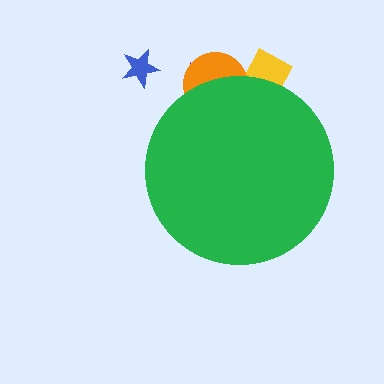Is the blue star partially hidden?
No, the blue star is fully visible.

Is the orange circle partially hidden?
Yes, the orange circle is partially hidden behind the green circle.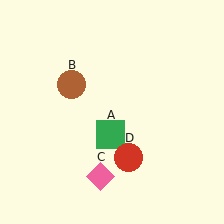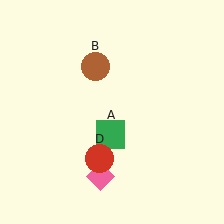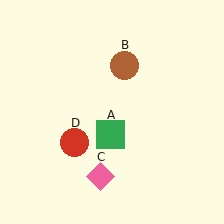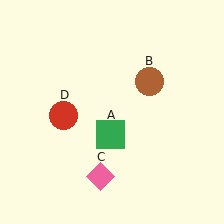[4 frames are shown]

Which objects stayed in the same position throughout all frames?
Green square (object A) and pink diamond (object C) remained stationary.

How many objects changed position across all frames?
2 objects changed position: brown circle (object B), red circle (object D).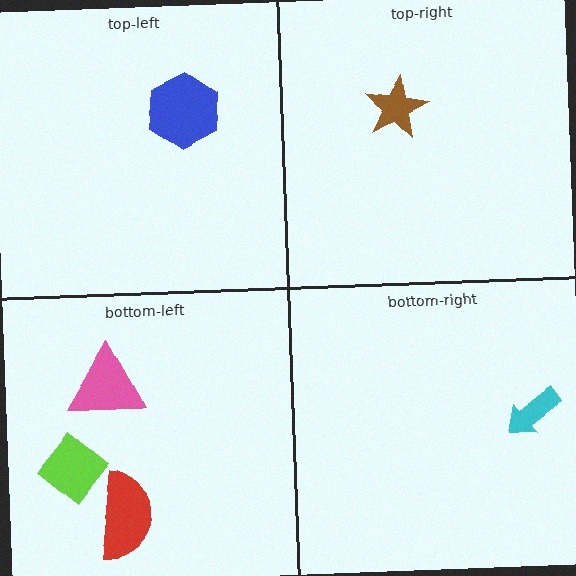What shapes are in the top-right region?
The brown star.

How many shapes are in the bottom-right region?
1.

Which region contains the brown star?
The top-right region.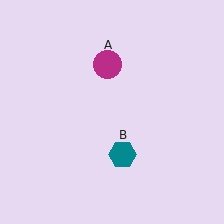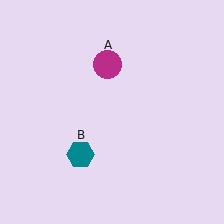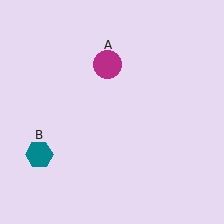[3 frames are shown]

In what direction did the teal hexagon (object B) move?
The teal hexagon (object B) moved left.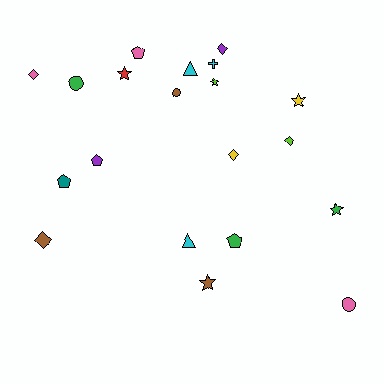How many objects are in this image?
There are 20 objects.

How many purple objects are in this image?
There are 2 purple objects.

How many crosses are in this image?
There is 1 cross.